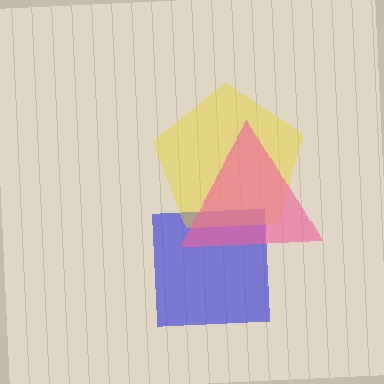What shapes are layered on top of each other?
The layered shapes are: a blue square, a yellow pentagon, a pink triangle.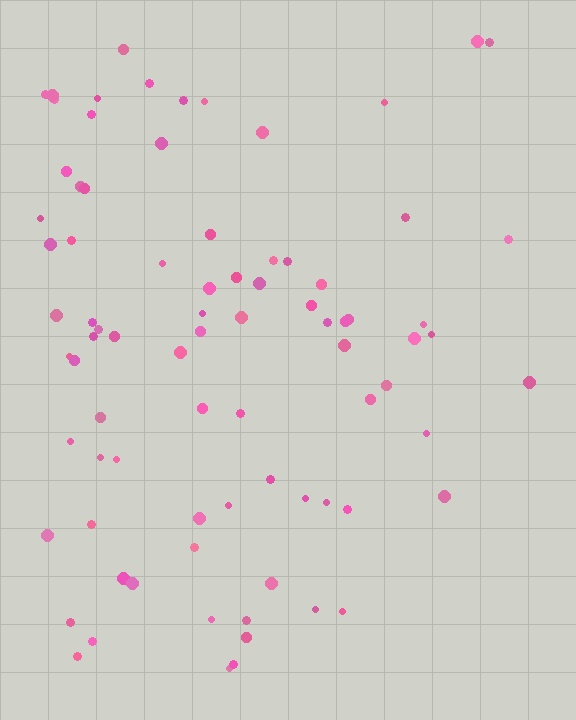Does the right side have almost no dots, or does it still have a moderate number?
Still a moderate number, just noticeably fewer than the left.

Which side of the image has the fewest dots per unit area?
The right.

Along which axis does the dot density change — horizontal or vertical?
Horizontal.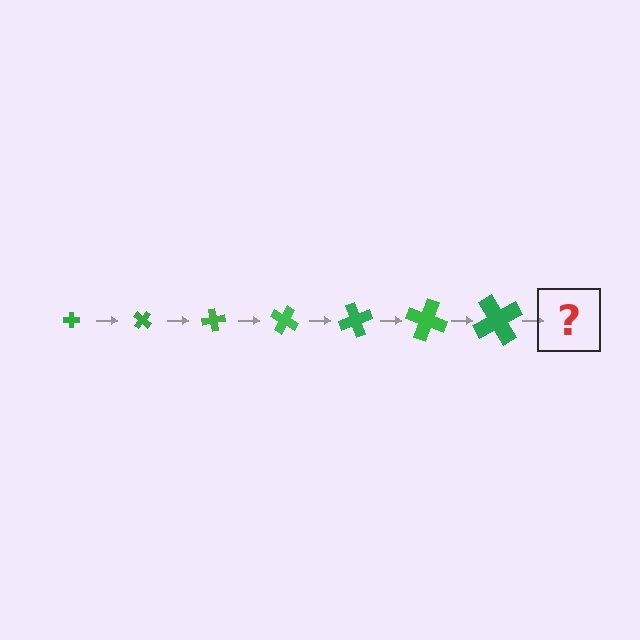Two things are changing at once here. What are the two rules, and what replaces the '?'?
The two rules are that the cross grows larger each step and it rotates 40 degrees each step. The '?' should be a cross, larger than the previous one and rotated 280 degrees from the start.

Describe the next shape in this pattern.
It should be a cross, larger than the previous one and rotated 280 degrees from the start.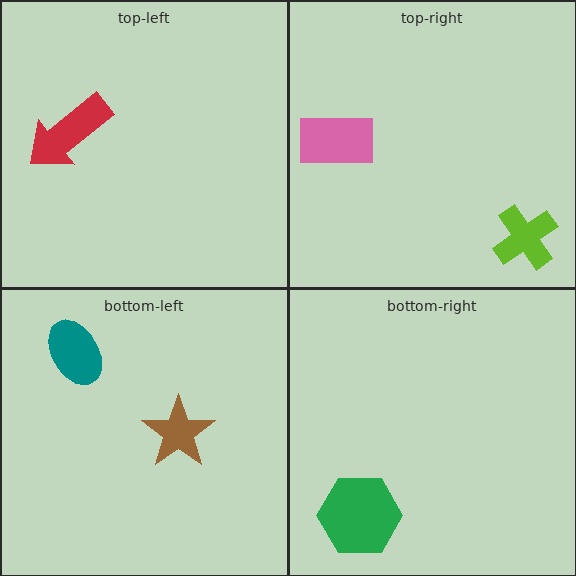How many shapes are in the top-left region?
1.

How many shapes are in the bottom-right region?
1.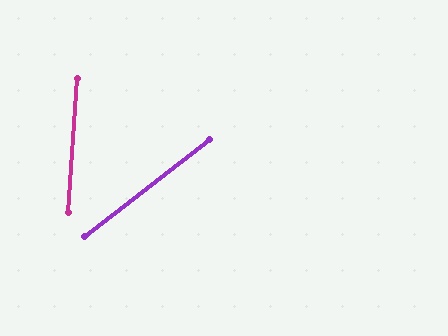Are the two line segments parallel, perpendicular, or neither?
Neither parallel nor perpendicular — they differ by about 48°.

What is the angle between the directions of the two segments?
Approximately 48 degrees.